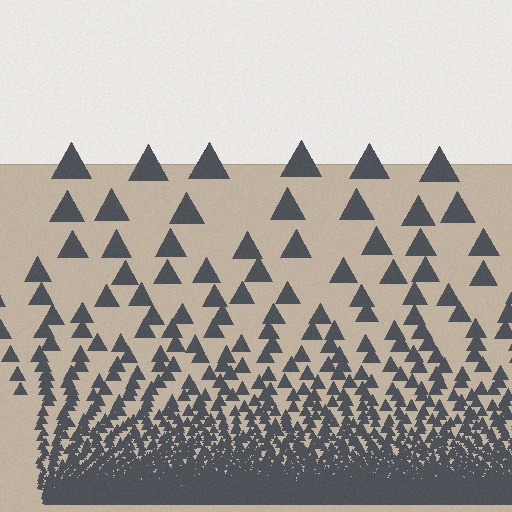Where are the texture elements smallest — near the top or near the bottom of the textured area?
Near the bottom.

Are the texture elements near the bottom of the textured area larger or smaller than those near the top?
Smaller. The gradient is inverted — elements near the bottom are smaller and denser.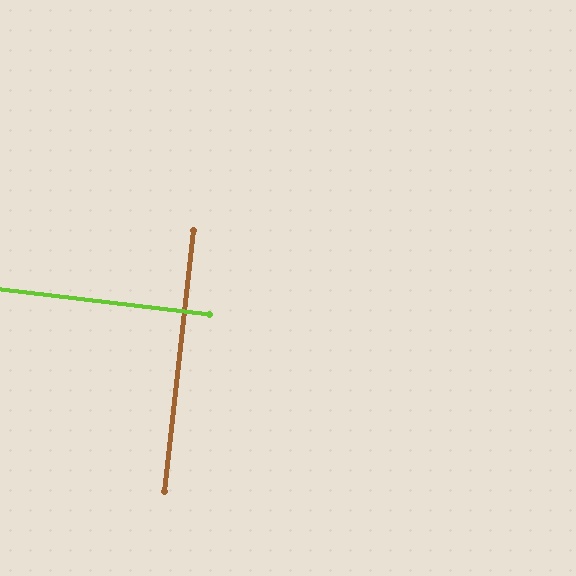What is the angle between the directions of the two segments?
Approximately 89 degrees.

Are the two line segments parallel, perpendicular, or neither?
Perpendicular — they meet at approximately 89°.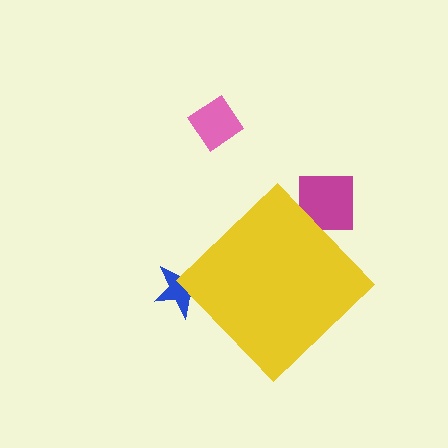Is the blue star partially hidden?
Yes, the blue star is partially hidden behind the yellow diamond.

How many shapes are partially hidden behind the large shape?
2 shapes are partially hidden.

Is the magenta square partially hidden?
Yes, the magenta square is partially hidden behind the yellow diamond.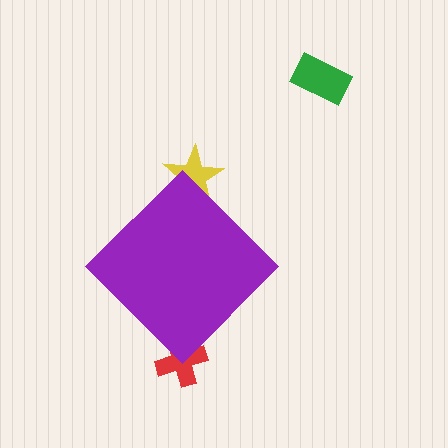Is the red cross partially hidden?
Yes, the red cross is partially hidden behind the purple diamond.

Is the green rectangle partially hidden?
No, the green rectangle is fully visible.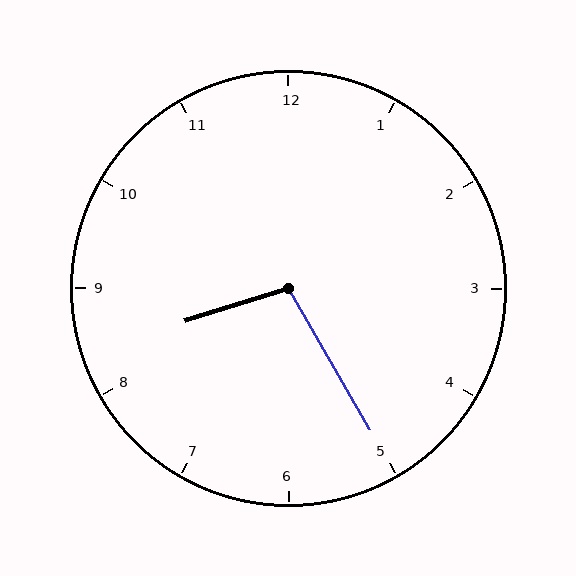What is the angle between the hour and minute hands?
Approximately 102 degrees.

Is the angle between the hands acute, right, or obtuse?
It is obtuse.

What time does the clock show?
8:25.